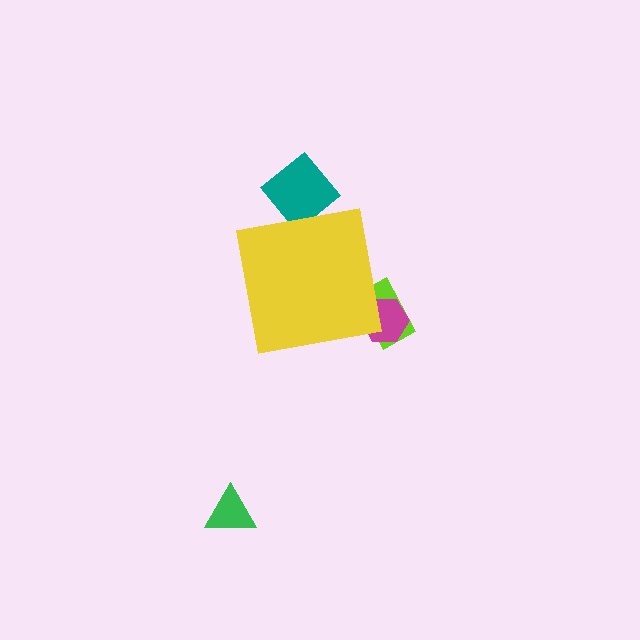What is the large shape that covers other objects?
A yellow square.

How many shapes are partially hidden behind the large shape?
3 shapes are partially hidden.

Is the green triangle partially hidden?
No, the green triangle is fully visible.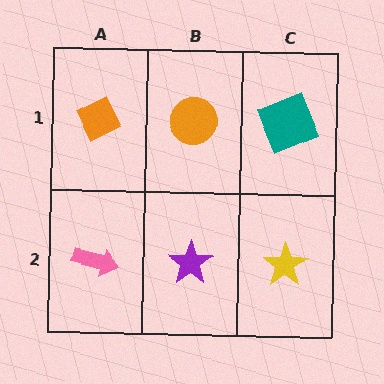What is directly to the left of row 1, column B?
An orange diamond.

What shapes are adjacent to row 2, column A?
An orange diamond (row 1, column A), a purple star (row 2, column B).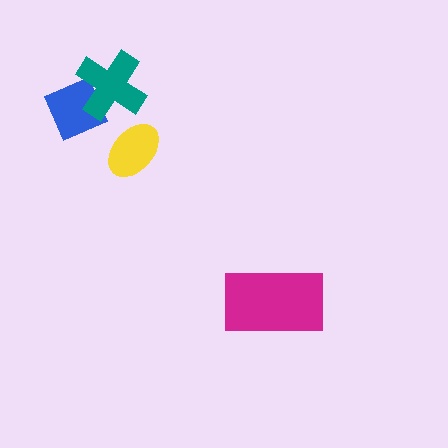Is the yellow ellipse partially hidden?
No, no other shape covers it.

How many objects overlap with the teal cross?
1 object overlaps with the teal cross.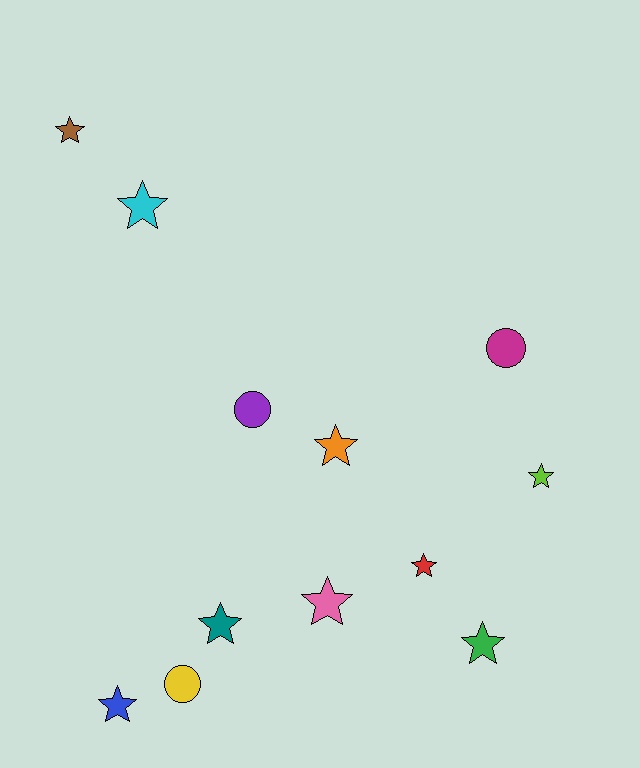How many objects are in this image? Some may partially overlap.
There are 12 objects.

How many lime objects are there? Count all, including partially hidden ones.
There is 1 lime object.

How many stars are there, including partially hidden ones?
There are 9 stars.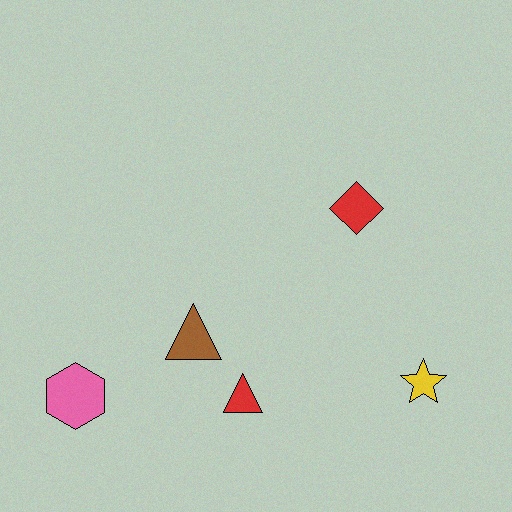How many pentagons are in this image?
There are no pentagons.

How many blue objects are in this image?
There are no blue objects.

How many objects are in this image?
There are 5 objects.